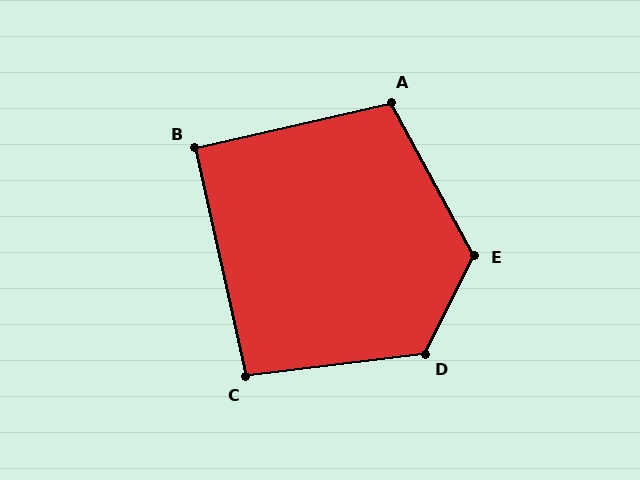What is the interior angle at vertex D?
Approximately 124 degrees (obtuse).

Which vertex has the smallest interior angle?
B, at approximately 91 degrees.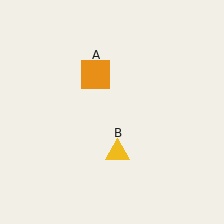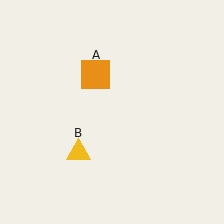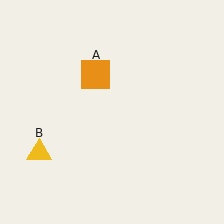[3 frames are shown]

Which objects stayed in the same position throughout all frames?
Orange square (object A) remained stationary.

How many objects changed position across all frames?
1 object changed position: yellow triangle (object B).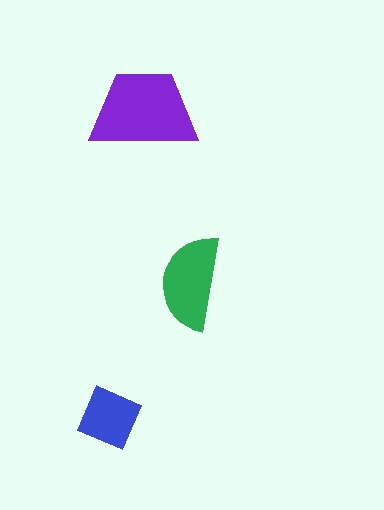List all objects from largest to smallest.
The purple trapezoid, the green semicircle, the blue square.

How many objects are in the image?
There are 3 objects in the image.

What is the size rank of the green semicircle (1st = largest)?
2nd.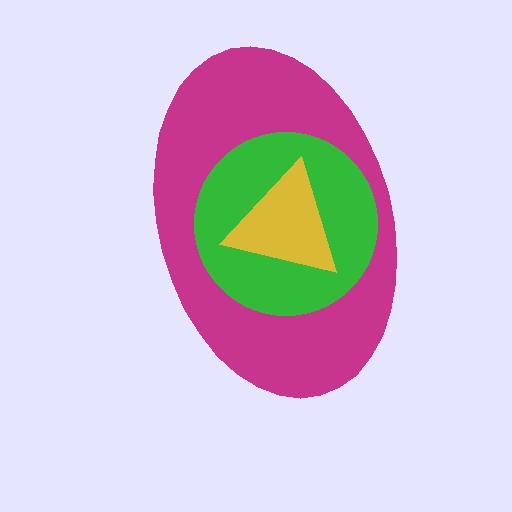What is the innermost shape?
The yellow triangle.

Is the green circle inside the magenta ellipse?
Yes.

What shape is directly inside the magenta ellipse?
The green circle.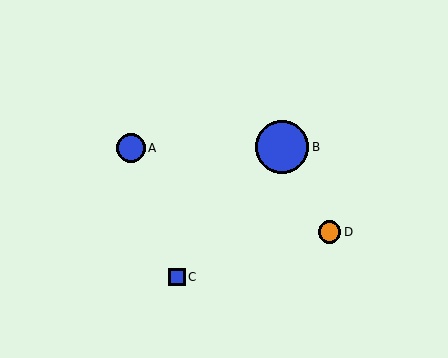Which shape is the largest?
The blue circle (labeled B) is the largest.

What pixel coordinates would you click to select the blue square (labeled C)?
Click at (177, 277) to select the blue square C.